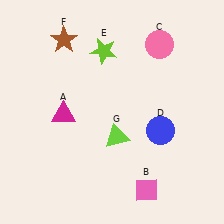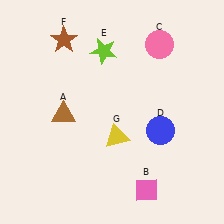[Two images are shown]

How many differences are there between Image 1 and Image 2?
There are 2 differences between the two images.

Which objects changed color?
A changed from magenta to brown. G changed from lime to yellow.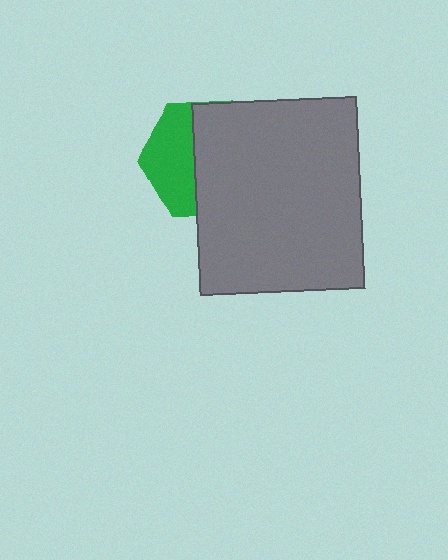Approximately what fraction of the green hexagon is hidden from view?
Roughly 59% of the green hexagon is hidden behind the gray rectangle.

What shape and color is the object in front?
The object in front is a gray rectangle.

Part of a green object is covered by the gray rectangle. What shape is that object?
It is a hexagon.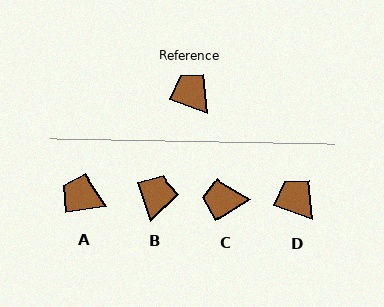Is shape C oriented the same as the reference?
No, it is off by about 53 degrees.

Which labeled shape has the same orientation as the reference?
D.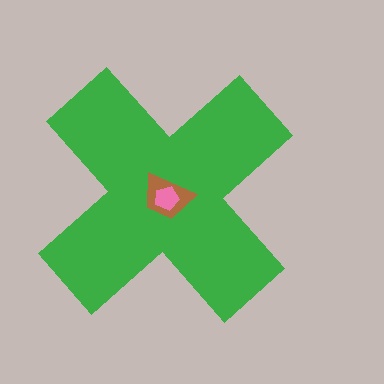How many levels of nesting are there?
3.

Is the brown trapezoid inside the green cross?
Yes.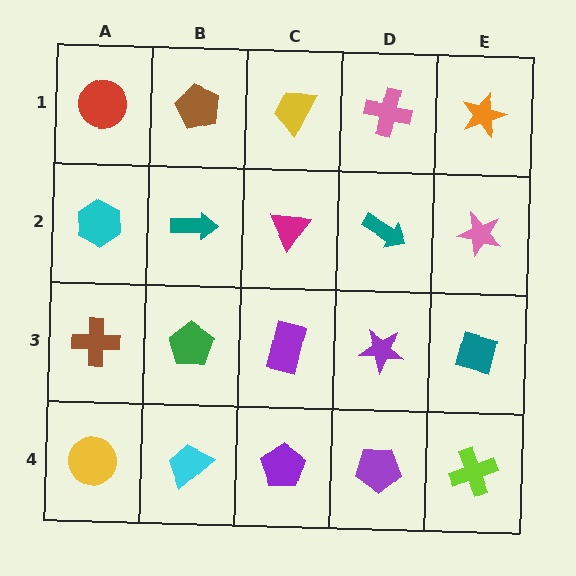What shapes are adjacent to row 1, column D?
A teal arrow (row 2, column D), a yellow trapezoid (row 1, column C), an orange star (row 1, column E).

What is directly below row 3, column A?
A yellow circle.